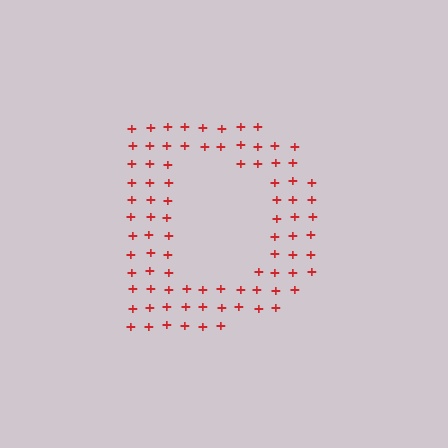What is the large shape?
The large shape is the letter D.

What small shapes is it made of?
It is made of small plus signs.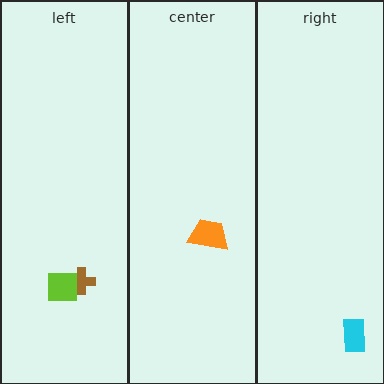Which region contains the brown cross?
The left region.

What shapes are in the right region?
The cyan rectangle.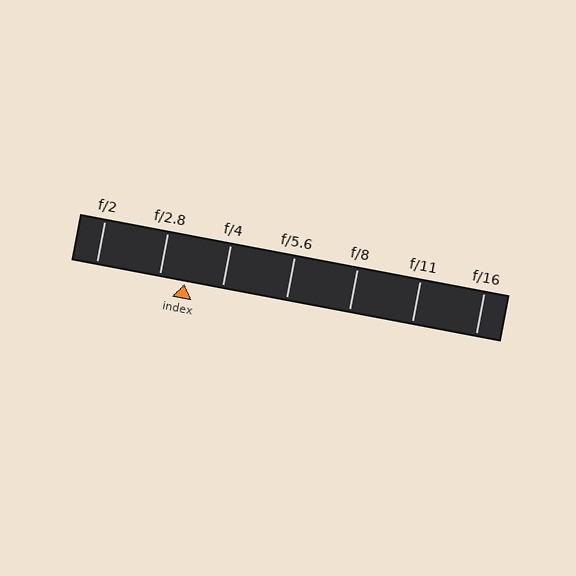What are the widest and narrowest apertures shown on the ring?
The widest aperture shown is f/2 and the narrowest is f/16.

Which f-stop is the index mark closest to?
The index mark is closest to f/2.8.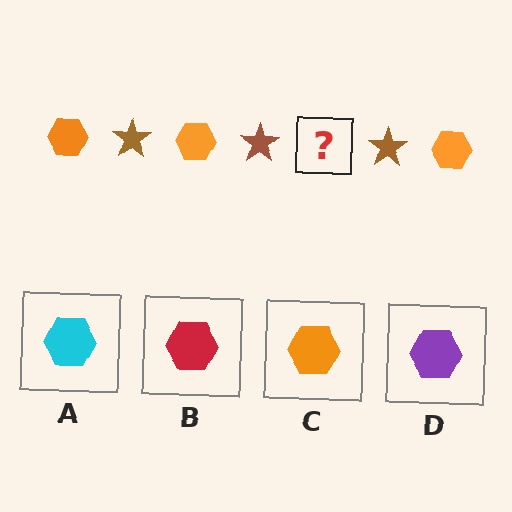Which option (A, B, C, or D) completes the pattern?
C.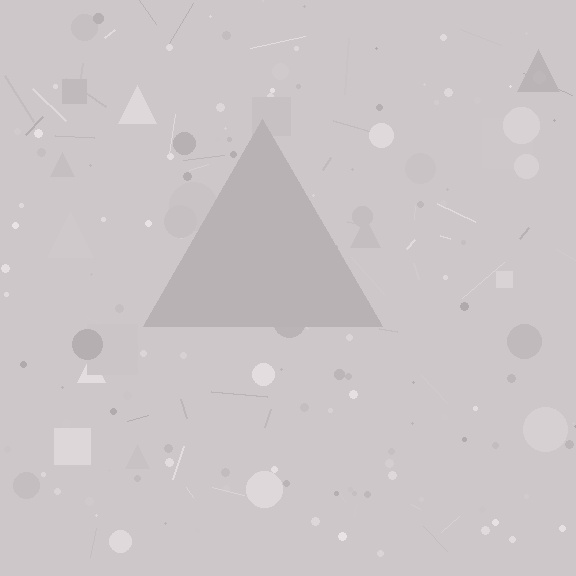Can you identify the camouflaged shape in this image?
The camouflaged shape is a triangle.